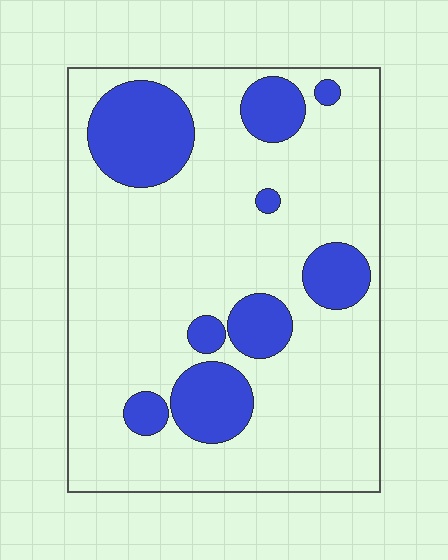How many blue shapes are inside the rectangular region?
9.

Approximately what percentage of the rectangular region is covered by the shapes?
Approximately 20%.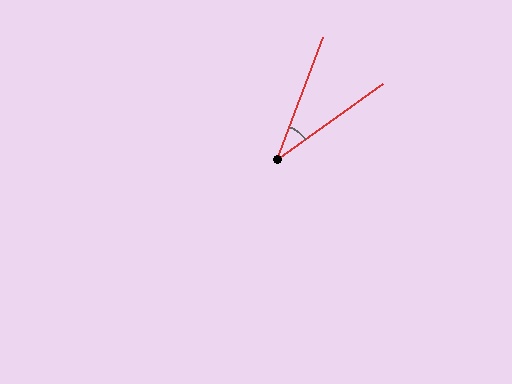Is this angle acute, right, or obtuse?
It is acute.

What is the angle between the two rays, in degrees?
Approximately 34 degrees.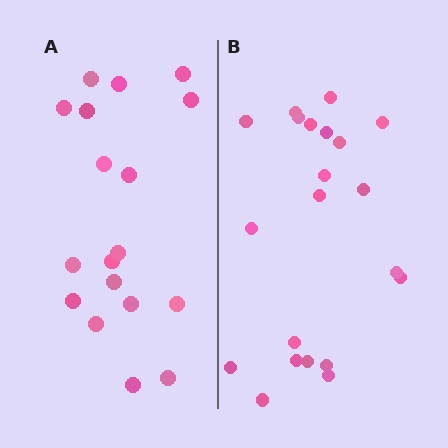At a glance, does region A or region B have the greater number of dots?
Region B (the right region) has more dots.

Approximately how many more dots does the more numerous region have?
Region B has just a few more — roughly 2 or 3 more dots than region A.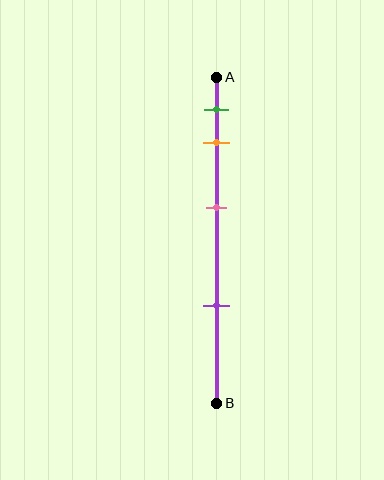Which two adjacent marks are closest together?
The green and orange marks are the closest adjacent pair.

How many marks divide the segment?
There are 4 marks dividing the segment.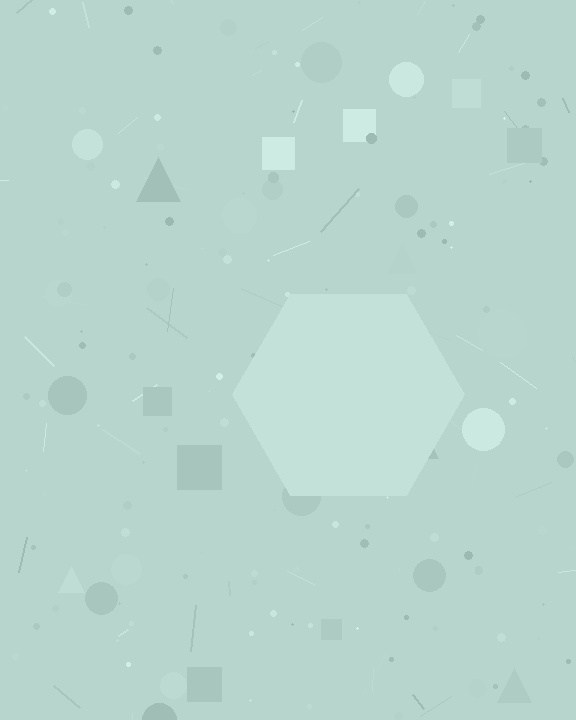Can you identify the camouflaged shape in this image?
The camouflaged shape is a hexagon.